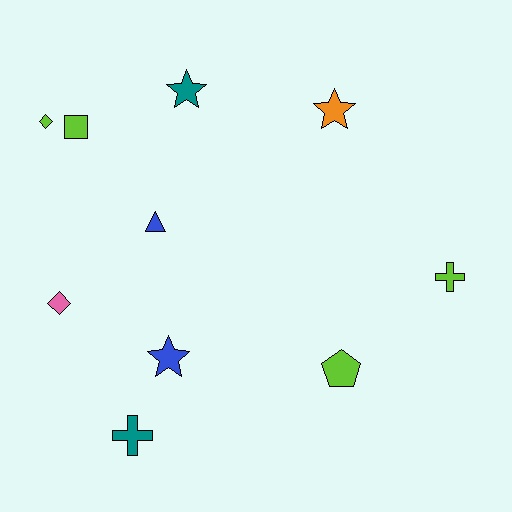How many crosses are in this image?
There are 2 crosses.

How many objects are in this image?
There are 10 objects.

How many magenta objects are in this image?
There are no magenta objects.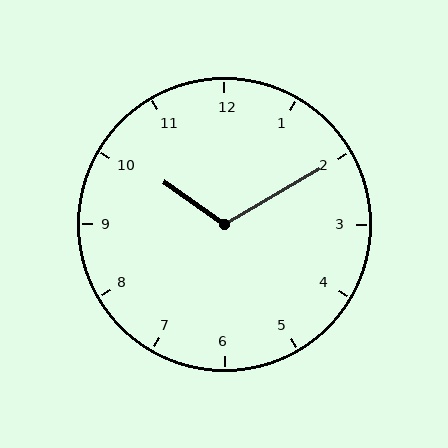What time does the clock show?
10:10.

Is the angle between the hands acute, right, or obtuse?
It is obtuse.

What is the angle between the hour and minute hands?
Approximately 115 degrees.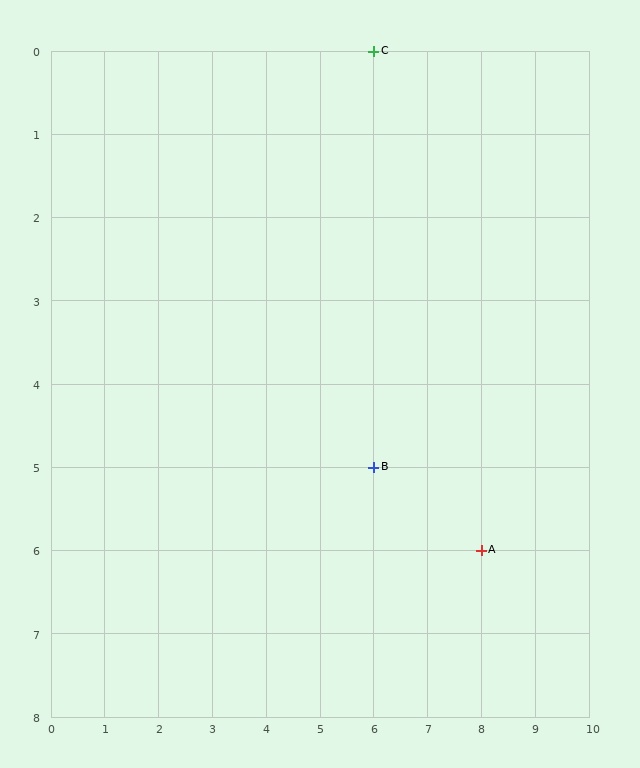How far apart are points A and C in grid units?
Points A and C are 2 columns and 6 rows apart (about 6.3 grid units diagonally).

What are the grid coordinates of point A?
Point A is at grid coordinates (8, 6).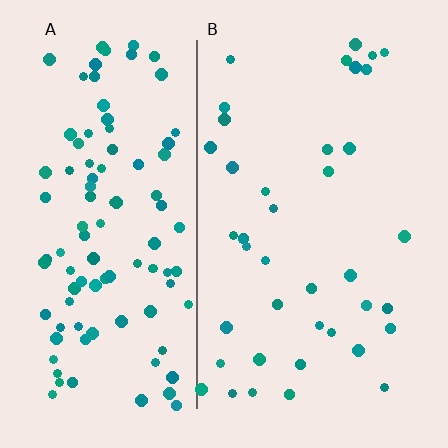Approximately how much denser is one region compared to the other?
Approximately 2.5× — region A over region B.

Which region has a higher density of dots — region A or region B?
A (the left).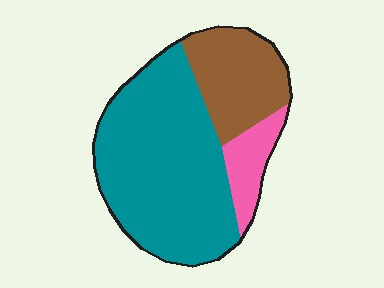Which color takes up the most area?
Teal, at roughly 65%.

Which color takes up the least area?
Pink, at roughly 10%.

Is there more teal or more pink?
Teal.